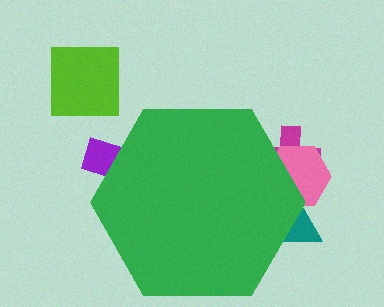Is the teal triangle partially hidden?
Yes, the teal triangle is partially hidden behind the green hexagon.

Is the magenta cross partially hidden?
Yes, the magenta cross is partially hidden behind the green hexagon.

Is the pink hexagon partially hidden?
Yes, the pink hexagon is partially hidden behind the green hexagon.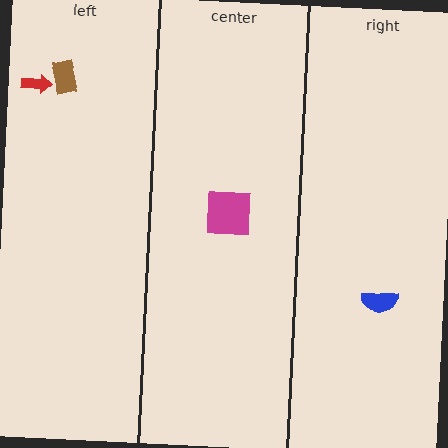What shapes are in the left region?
The brown rectangle, the red arrow.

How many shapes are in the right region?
1.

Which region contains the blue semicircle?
The right region.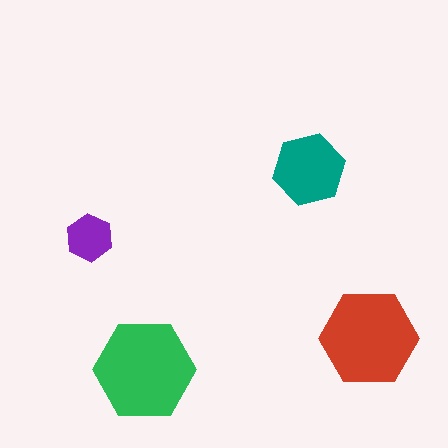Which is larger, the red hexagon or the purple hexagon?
The red one.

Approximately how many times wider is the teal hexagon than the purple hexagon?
About 1.5 times wider.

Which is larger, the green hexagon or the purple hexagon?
The green one.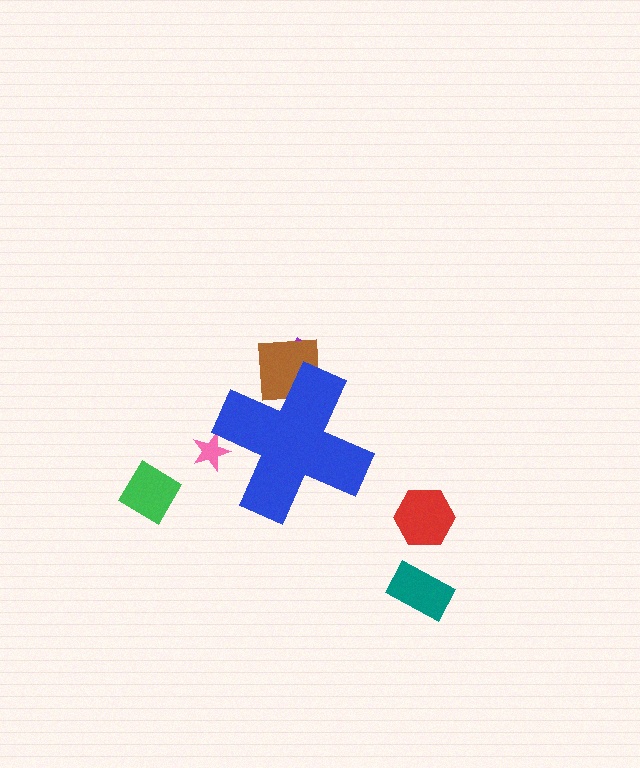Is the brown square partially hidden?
Yes, the brown square is partially hidden behind the blue cross.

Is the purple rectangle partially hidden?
Yes, the purple rectangle is partially hidden behind the blue cross.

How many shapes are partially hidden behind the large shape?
3 shapes are partially hidden.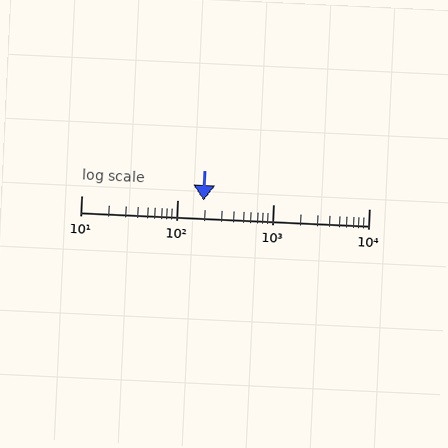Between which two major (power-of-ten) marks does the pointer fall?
The pointer is between 100 and 1000.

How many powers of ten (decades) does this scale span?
The scale spans 3 decades, from 10 to 10000.